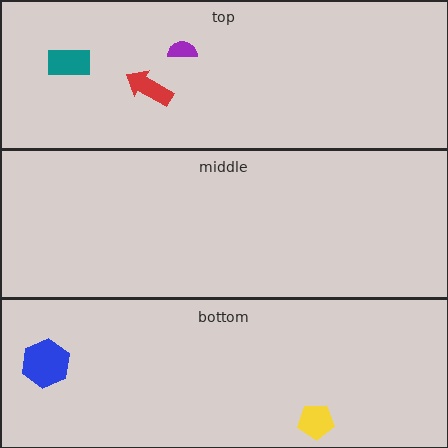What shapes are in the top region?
The red arrow, the purple semicircle, the teal rectangle.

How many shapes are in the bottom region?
2.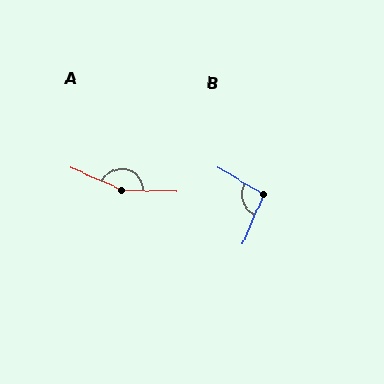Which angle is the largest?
A, at approximately 156 degrees.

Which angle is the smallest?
B, at approximately 97 degrees.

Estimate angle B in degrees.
Approximately 97 degrees.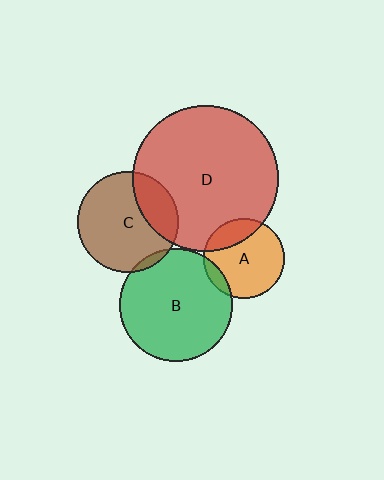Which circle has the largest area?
Circle D (red).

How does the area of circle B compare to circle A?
Approximately 2.0 times.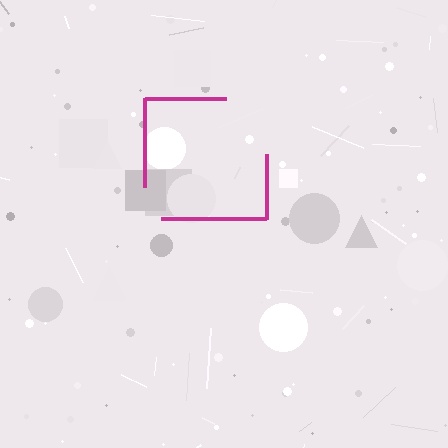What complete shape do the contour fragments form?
The contour fragments form a square.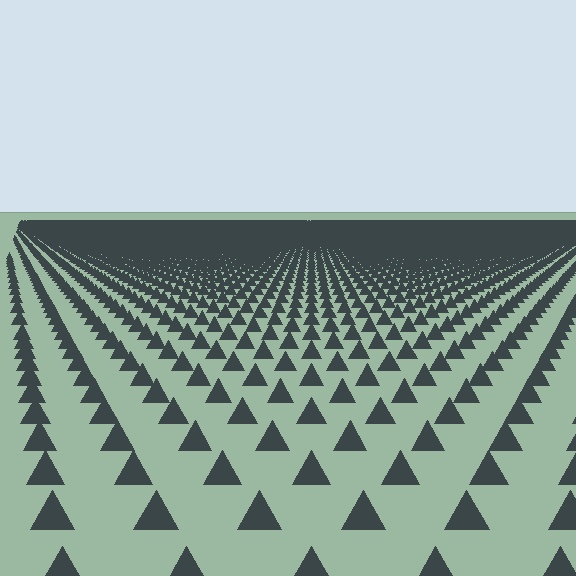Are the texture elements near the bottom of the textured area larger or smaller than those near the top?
Larger. Near the bottom, elements are closer to the viewer and appear at a bigger on-screen size.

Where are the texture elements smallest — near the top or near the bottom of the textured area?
Near the top.